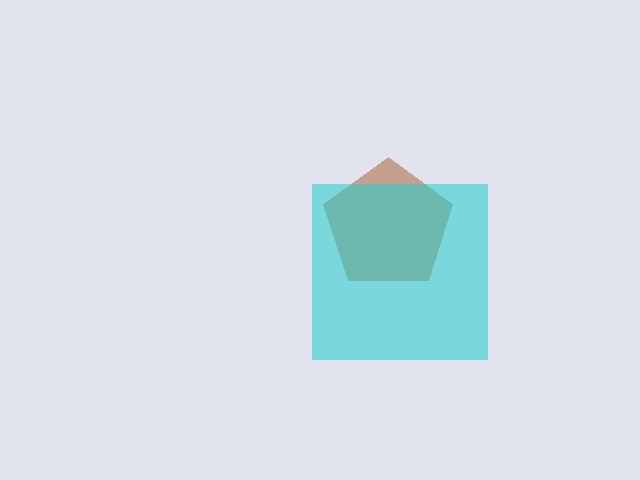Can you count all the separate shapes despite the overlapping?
Yes, there are 2 separate shapes.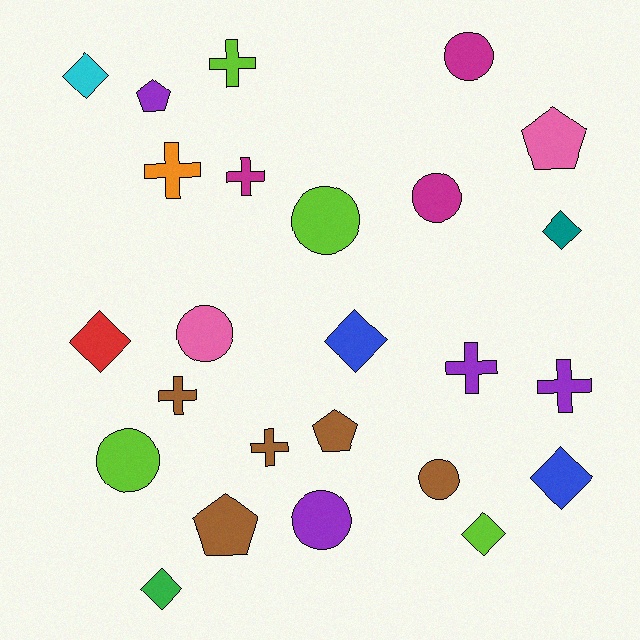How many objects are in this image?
There are 25 objects.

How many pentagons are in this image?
There are 4 pentagons.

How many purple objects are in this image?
There are 4 purple objects.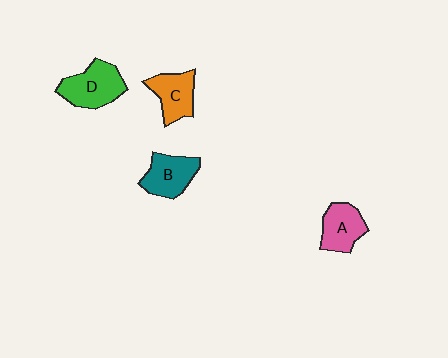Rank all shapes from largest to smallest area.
From largest to smallest: D (green), B (teal), A (pink), C (orange).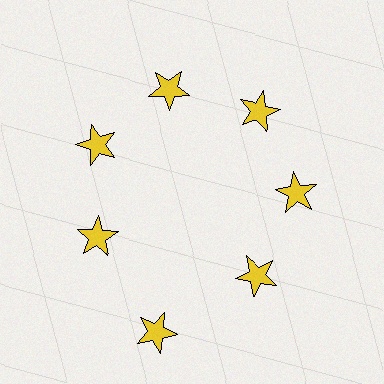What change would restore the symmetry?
The symmetry would be restored by moving it inward, back onto the ring so that all 7 stars sit at equal angles and equal distance from the center.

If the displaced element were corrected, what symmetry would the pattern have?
It would have 7-fold rotational symmetry — the pattern would map onto itself every 51 degrees.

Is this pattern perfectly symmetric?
No. The 7 yellow stars are arranged in a ring, but one element near the 6 o'clock position is pushed outward from the center, breaking the 7-fold rotational symmetry.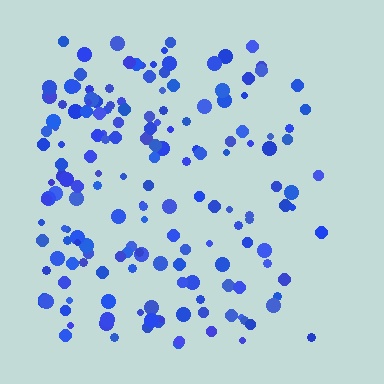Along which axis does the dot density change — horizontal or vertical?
Horizontal.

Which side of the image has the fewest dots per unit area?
The right.